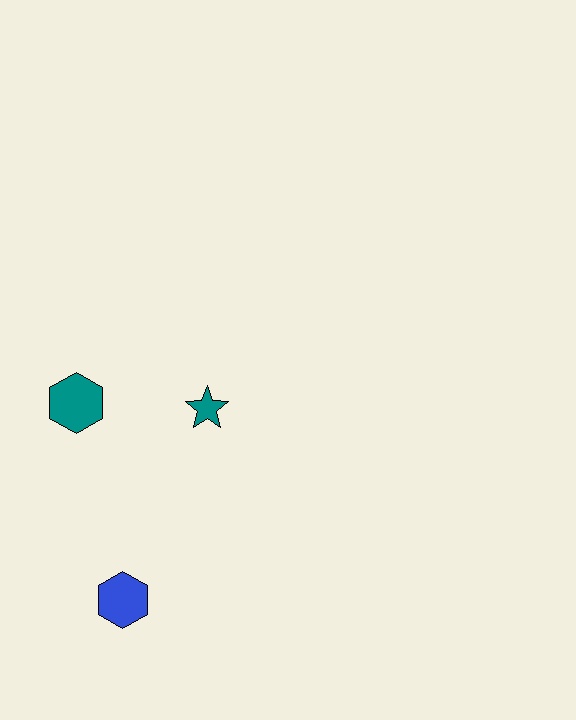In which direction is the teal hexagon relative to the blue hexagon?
The teal hexagon is above the blue hexagon.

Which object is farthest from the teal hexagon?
The blue hexagon is farthest from the teal hexagon.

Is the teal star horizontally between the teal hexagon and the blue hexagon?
No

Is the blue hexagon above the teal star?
No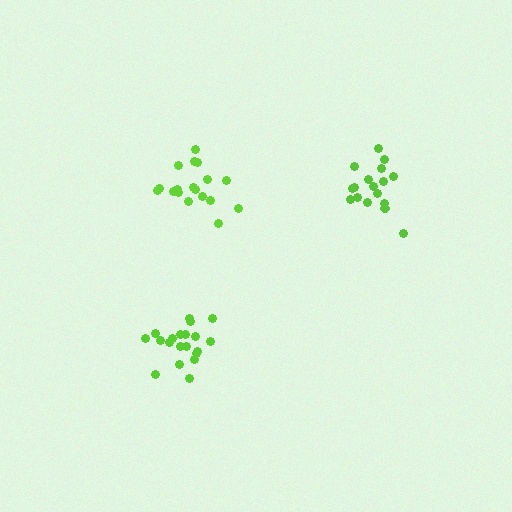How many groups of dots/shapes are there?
There are 3 groups.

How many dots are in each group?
Group 1: 18 dots, Group 2: 20 dots, Group 3: 17 dots (55 total).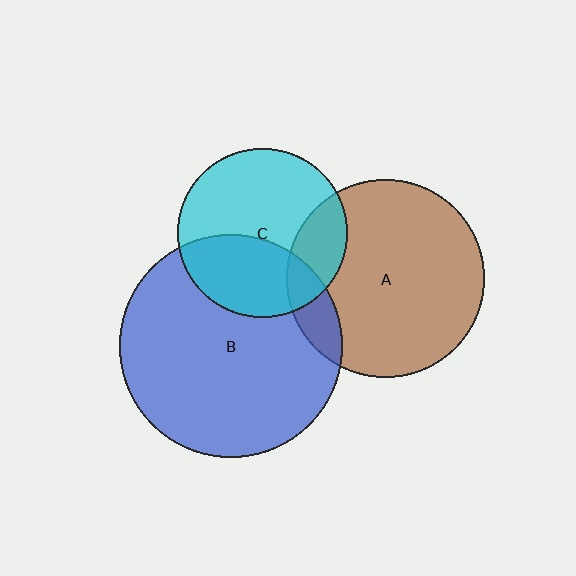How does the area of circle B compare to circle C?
Approximately 1.7 times.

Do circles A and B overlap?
Yes.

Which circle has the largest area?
Circle B (blue).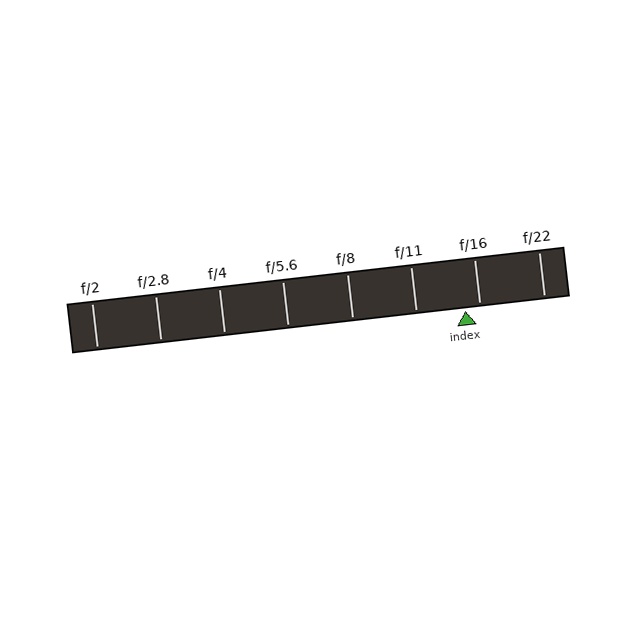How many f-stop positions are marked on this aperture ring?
There are 8 f-stop positions marked.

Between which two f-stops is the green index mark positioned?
The index mark is between f/11 and f/16.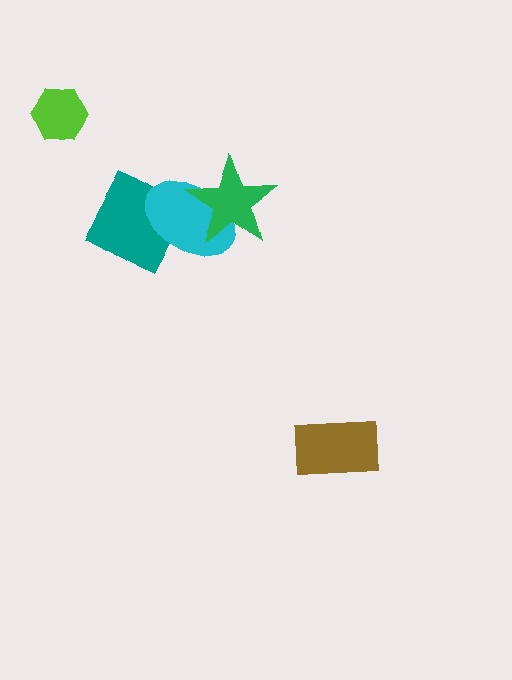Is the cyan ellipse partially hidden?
Yes, it is partially covered by another shape.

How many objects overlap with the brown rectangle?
0 objects overlap with the brown rectangle.